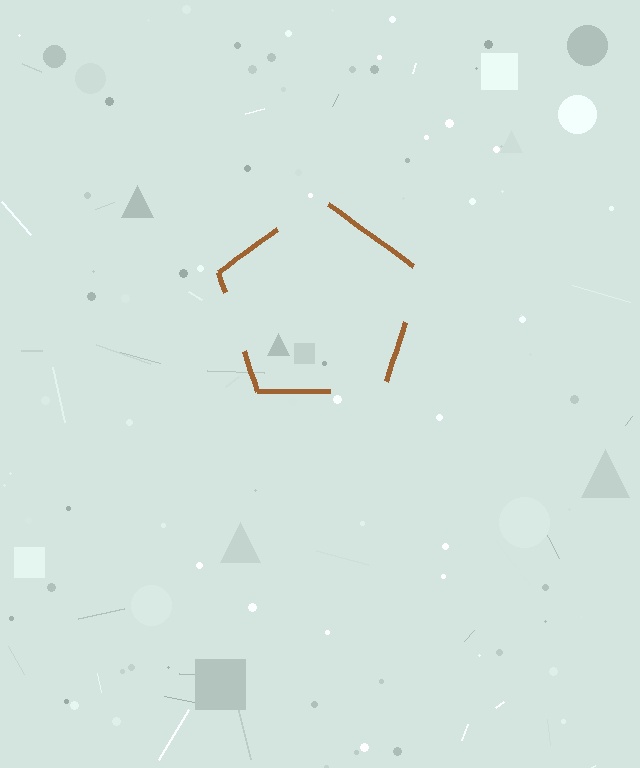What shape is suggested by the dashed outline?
The dashed outline suggests a pentagon.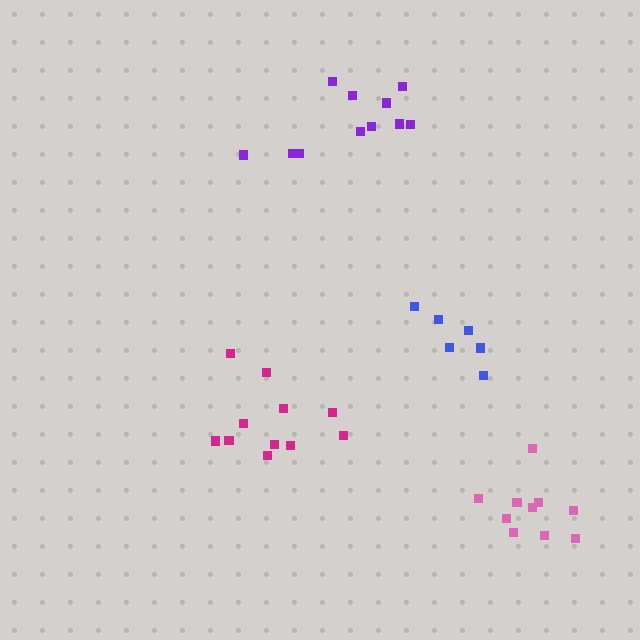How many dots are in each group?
Group 1: 11 dots, Group 2: 6 dots, Group 3: 11 dots, Group 4: 10 dots (38 total).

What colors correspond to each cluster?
The clusters are colored: magenta, blue, purple, pink.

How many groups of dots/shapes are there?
There are 4 groups.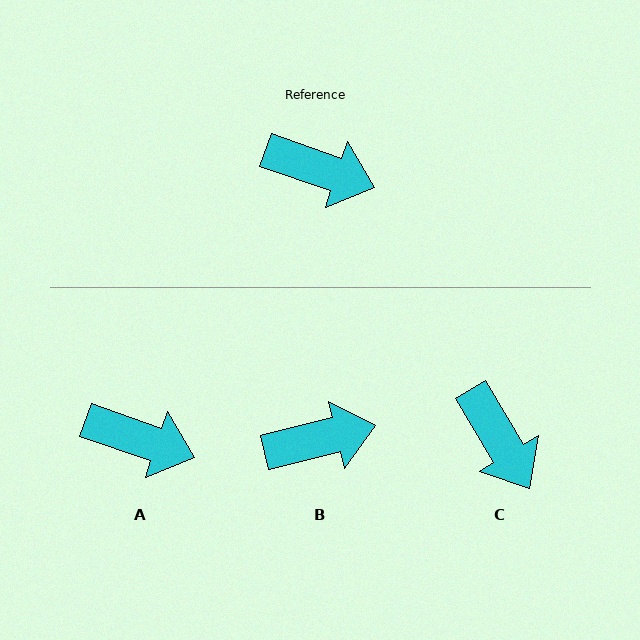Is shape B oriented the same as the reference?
No, it is off by about 33 degrees.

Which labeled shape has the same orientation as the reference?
A.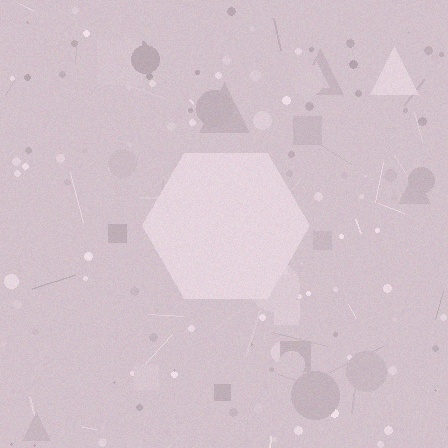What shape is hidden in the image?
A hexagon is hidden in the image.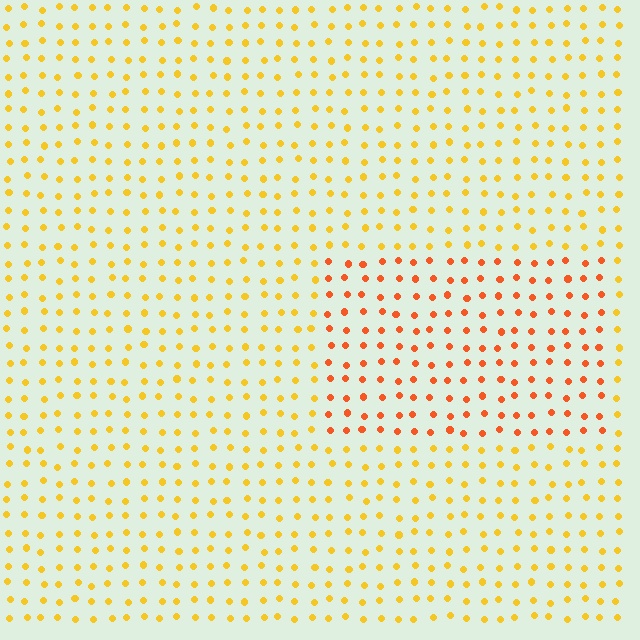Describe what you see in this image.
The image is filled with small yellow elements in a uniform arrangement. A rectangle-shaped region is visible where the elements are tinted to a slightly different hue, forming a subtle color boundary.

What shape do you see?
I see a rectangle.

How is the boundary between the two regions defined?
The boundary is defined purely by a slight shift in hue (about 32 degrees). Spacing, size, and orientation are identical on both sides.